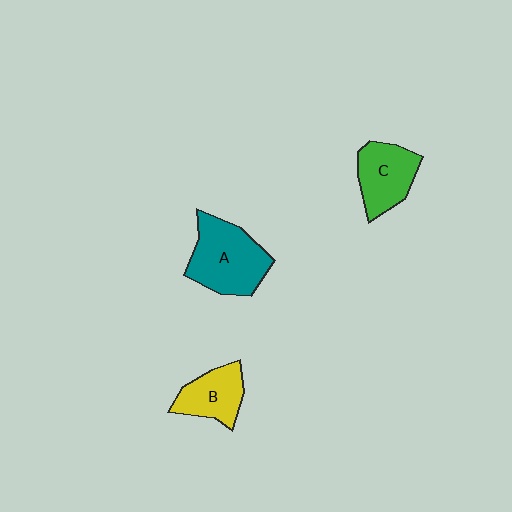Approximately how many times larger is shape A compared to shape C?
Approximately 1.4 times.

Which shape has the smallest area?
Shape B (yellow).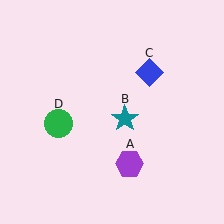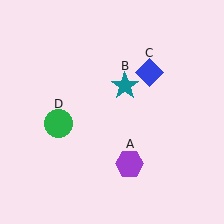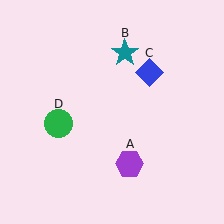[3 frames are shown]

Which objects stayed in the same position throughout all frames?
Purple hexagon (object A) and blue diamond (object C) and green circle (object D) remained stationary.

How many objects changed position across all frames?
1 object changed position: teal star (object B).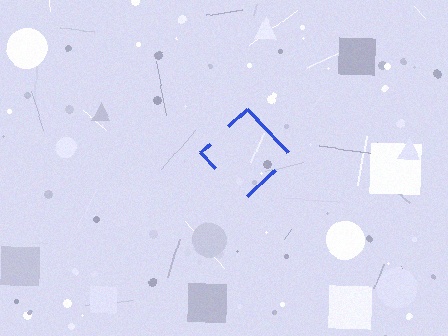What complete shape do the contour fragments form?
The contour fragments form a diamond.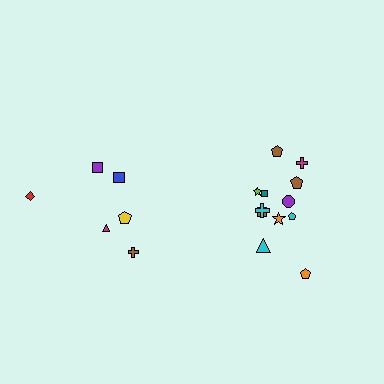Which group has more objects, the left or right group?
The right group.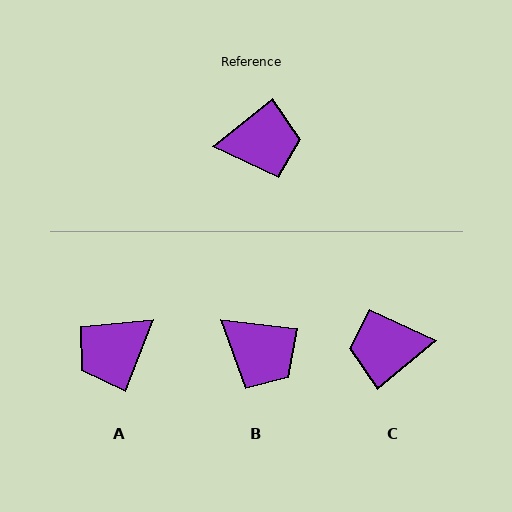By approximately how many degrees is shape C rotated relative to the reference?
Approximately 179 degrees clockwise.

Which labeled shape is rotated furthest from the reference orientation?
C, about 179 degrees away.